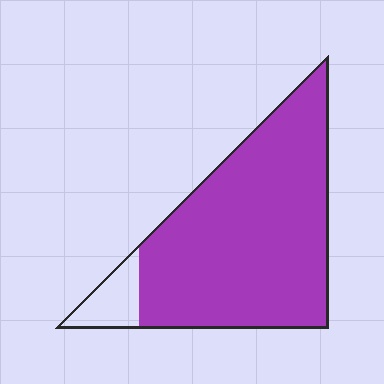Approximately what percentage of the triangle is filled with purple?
Approximately 90%.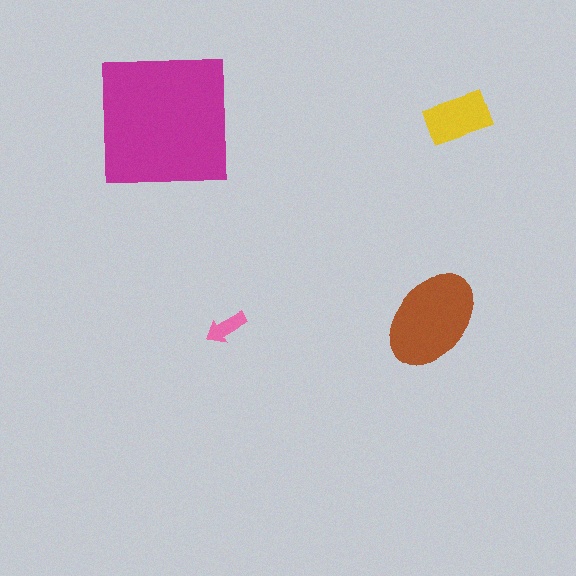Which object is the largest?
The magenta square.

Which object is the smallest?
The pink arrow.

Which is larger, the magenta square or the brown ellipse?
The magenta square.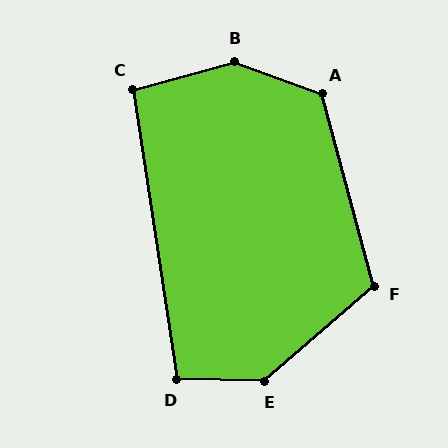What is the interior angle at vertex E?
Approximately 138 degrees (obtuse).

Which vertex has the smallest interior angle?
C, at approximately 97 degrees.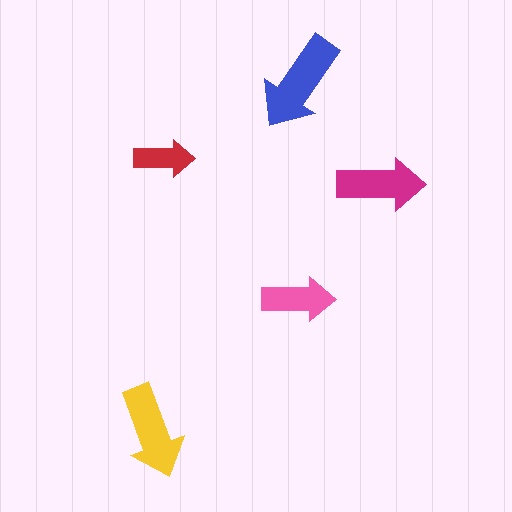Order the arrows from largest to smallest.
the blue one, the yellow one, the magenta one, the pink one, the red one.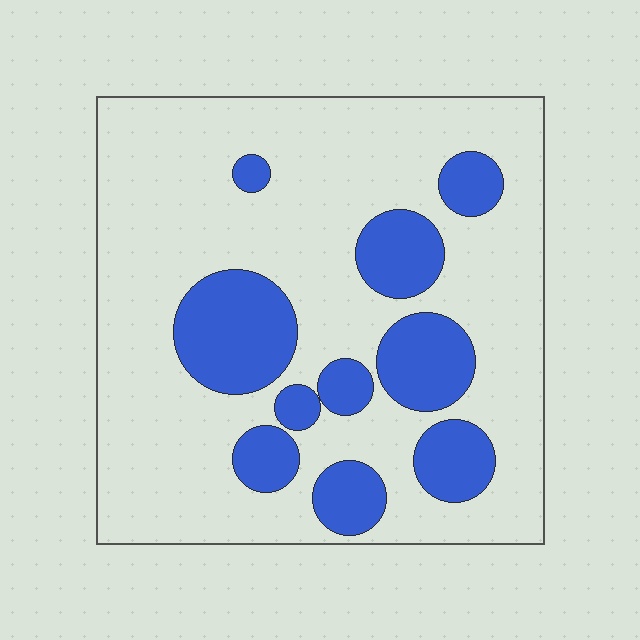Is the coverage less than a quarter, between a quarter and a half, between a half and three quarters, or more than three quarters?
Less than a quarter.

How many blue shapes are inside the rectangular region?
10.